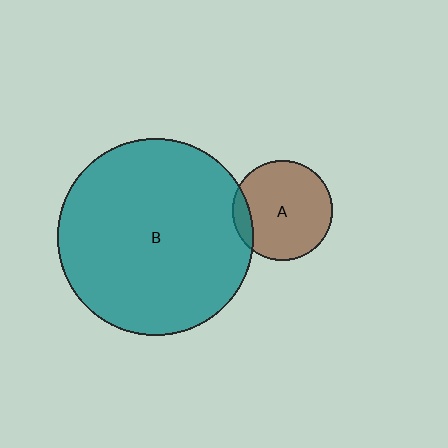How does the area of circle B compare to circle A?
Approximately 3.8 times.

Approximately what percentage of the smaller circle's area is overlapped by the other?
Approximately 10%.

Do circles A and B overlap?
Yes.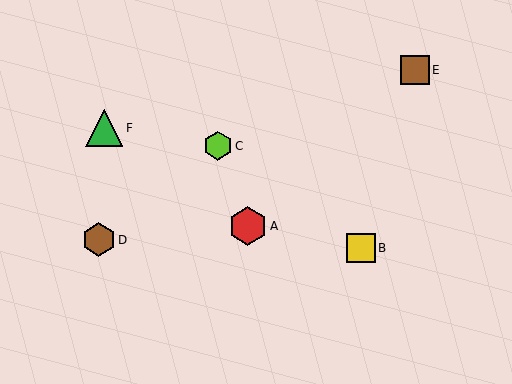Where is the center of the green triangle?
The center of the green triangle is at (104, 128).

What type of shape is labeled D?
Shape D is a brown hexagon.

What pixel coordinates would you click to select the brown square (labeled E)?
Click at (415, 70) to select the brown square E.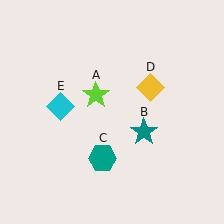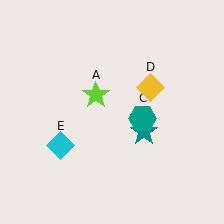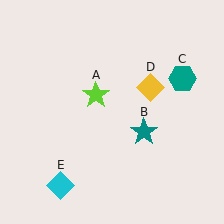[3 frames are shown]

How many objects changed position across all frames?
2 objects changed position: teal hexagon (object C), cyan diamond (object E).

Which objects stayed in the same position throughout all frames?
Lime star (object A) and teal star (object B) and yellow diamond (object D) remained stationary.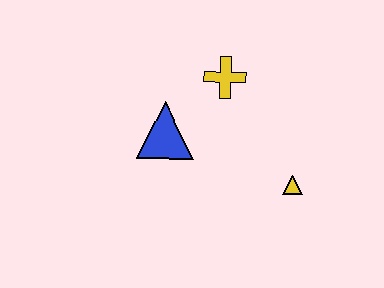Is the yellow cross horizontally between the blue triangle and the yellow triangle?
Yes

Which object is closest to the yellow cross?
The blue triangle is closest to the yellow cross.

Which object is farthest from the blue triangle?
The yellow triangle is farthest from the blue triangle.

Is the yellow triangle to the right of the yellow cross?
Yes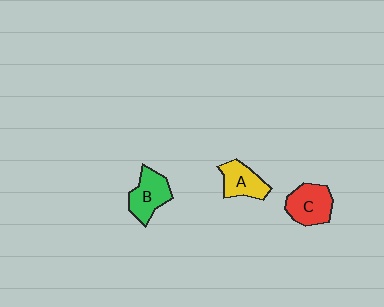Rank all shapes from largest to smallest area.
From largest to smallest: C (red), B (green), A (yellow).